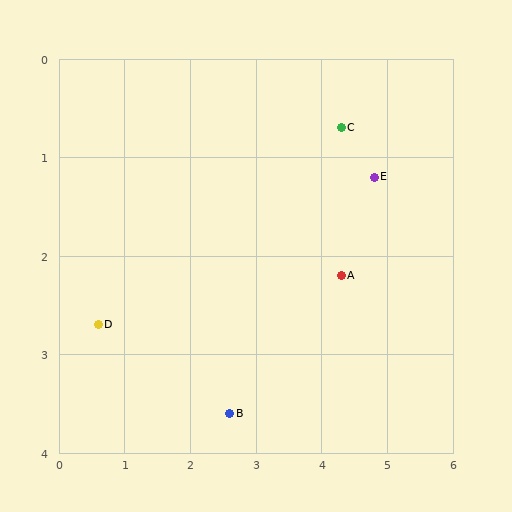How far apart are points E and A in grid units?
Points E and A are about 1.1 grid units apart.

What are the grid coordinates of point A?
Point A is at approximately (4.3, 2.2).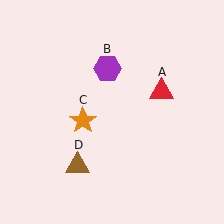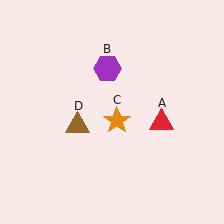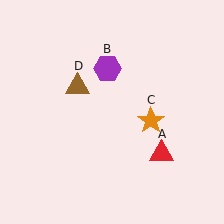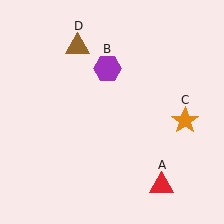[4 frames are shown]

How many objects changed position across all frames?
3 objects changed position: red triangle (object A), orange star (object C), brown triangle (object D).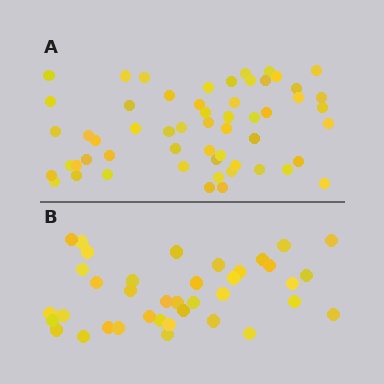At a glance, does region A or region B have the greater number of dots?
Region A (the top region) has more dots.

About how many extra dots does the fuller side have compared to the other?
Region A has approximately 20 more dots than region B.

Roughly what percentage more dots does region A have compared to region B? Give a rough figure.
About 45% more.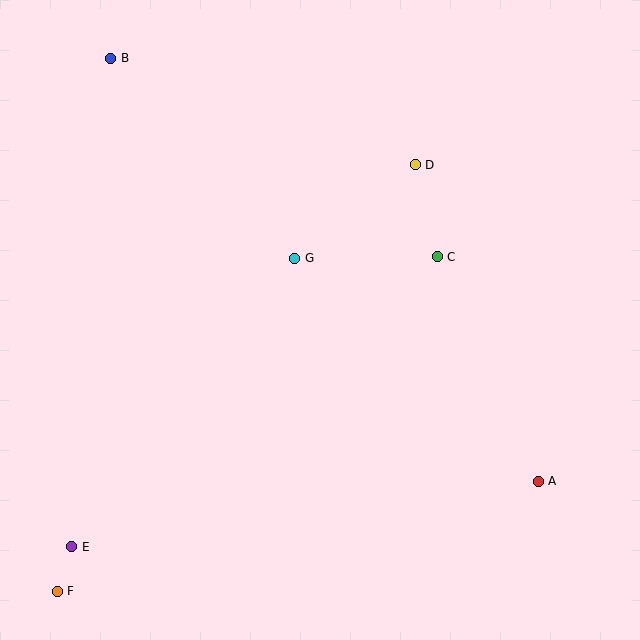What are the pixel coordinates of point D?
Point D is at (415, 165).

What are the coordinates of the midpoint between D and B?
The midpoint between D and B is at (263, 112).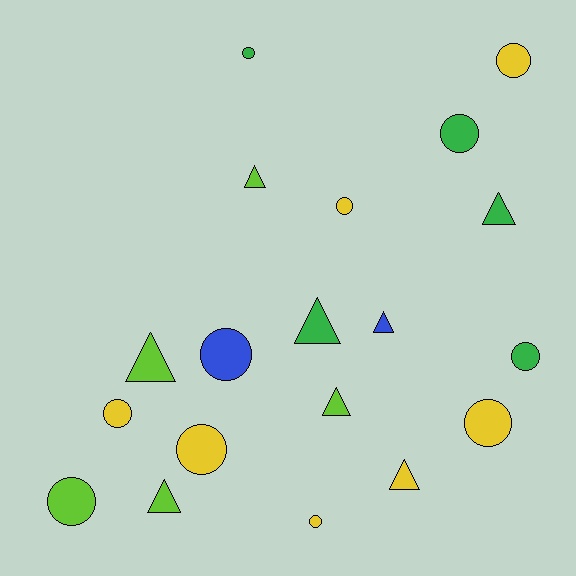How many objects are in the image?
There are 19 objects.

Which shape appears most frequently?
Circle, with 11 objects.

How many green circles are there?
There are 3 green circles.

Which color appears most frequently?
Yellow, with 7 objects.